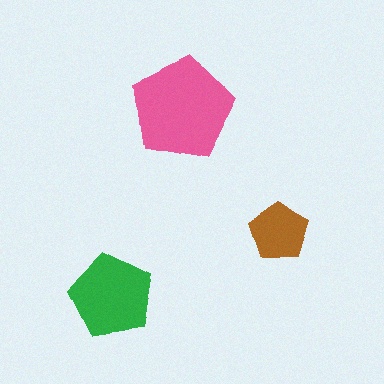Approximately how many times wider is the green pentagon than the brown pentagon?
About 1.5 times wider.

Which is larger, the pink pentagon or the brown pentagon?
The pink one.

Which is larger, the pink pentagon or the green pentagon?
The pink one.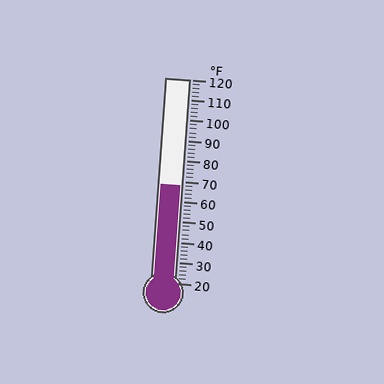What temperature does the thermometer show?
The thermometer shows approximately 68°F.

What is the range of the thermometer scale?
The thermometer scale ranges from 20°F to 120°F.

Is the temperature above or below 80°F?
The temperature is below 80°F.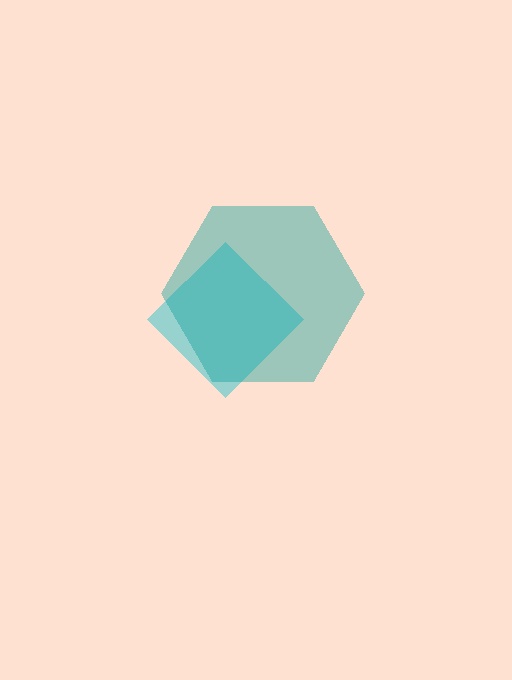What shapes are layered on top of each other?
The layered shapes are: a cyan diamond, a teal hexagon.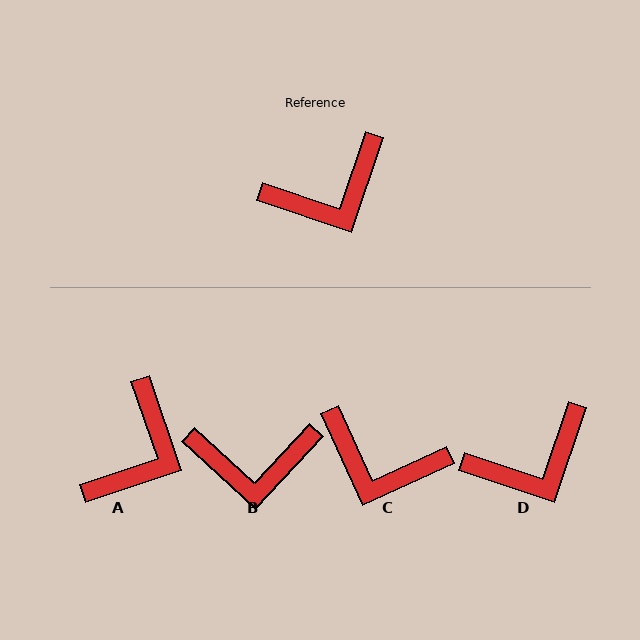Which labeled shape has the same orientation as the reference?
D.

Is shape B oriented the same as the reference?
No, it is off by about 24 degrees.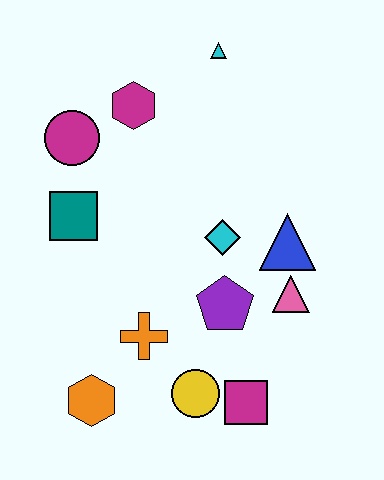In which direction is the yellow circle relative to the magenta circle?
The yellow circle is below the magenta circle.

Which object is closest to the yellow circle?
The magenta square is closest to the yellow circle.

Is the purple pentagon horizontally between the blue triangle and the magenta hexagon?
Yes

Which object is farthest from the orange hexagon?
The cyan triangle is farthest from the orange hexagon.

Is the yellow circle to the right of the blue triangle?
No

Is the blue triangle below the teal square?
Yes